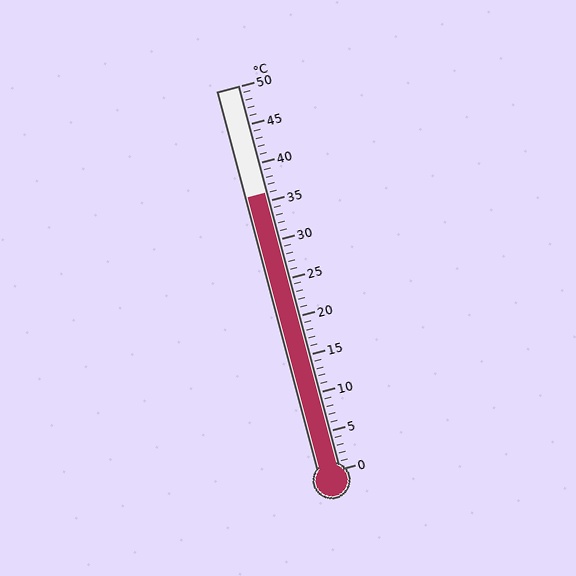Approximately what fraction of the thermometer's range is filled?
The thermometer is filled to approximately 70% of its range.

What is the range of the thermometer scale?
The thermometer scale ranges from 0°C to 50°C.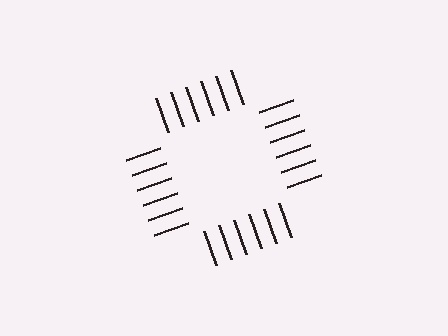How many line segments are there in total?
24 — 6 along each of the 4 edges.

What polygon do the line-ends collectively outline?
An illusory square — the line segments terminate on its edges but no continuous stroke is drawn.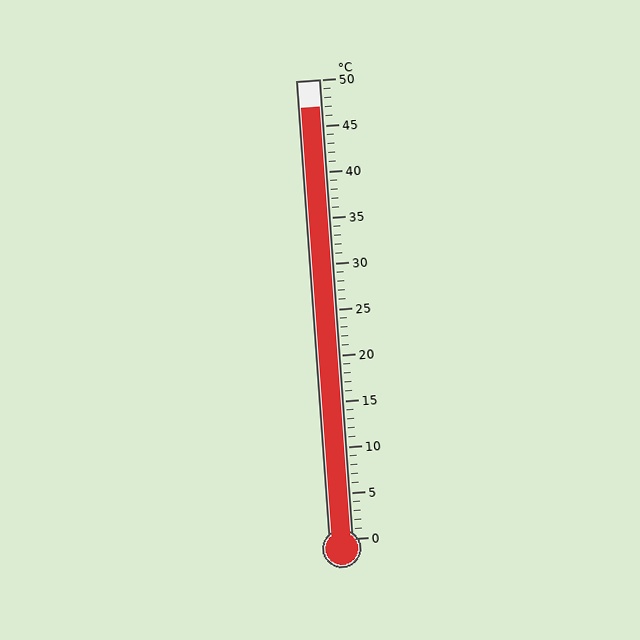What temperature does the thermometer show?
The thermometer shows approximately 47°C.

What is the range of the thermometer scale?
The thermometer scale ranges from 0°C to 50°C.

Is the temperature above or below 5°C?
The temperature is above 5°C.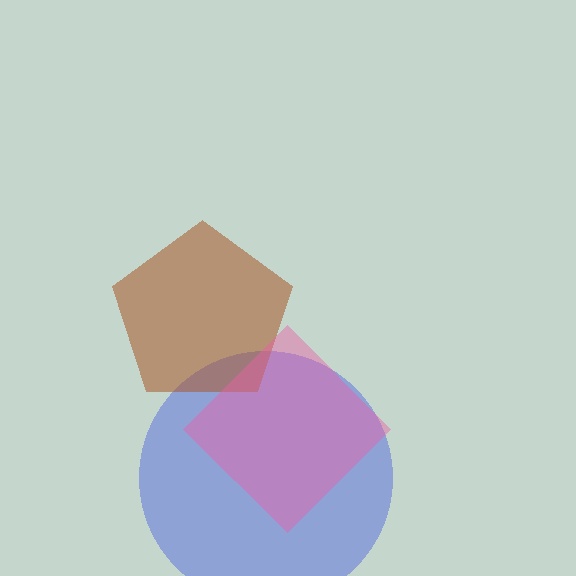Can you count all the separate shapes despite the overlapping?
Yes, there are 3 separate shapes.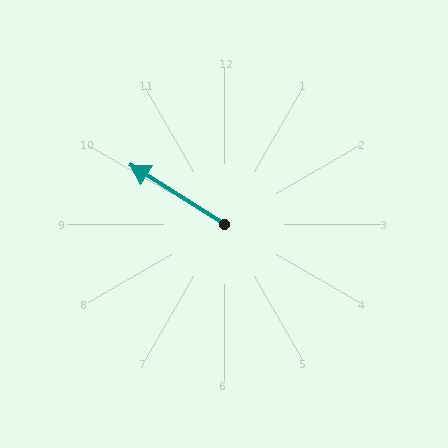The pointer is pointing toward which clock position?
Roughly 10 o'clock.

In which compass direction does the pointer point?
Northwest.